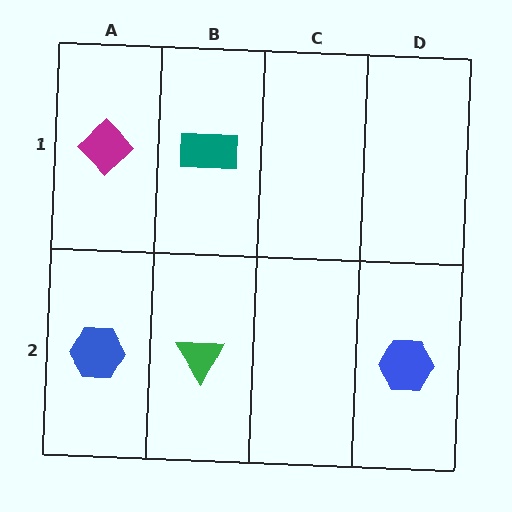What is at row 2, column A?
A blue hexagon.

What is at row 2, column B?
A green triangle.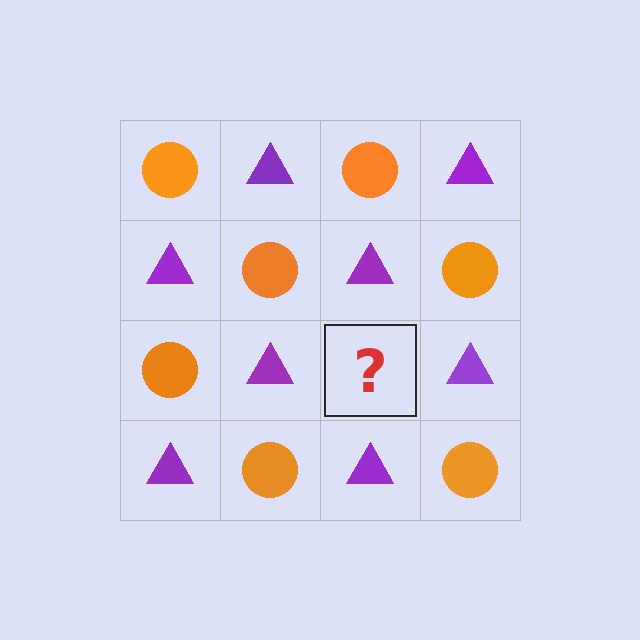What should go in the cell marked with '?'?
The missing cell should contain an orange circle.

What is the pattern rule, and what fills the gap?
The rule is that it alternates orange circle and purple triangle in a checkerboard pattern. The gap should be filled with an orange circle.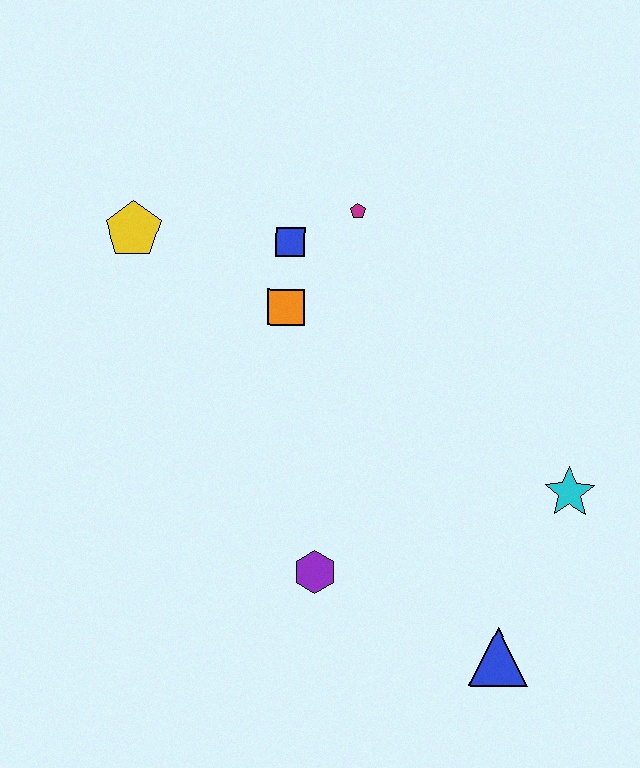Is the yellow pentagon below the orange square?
No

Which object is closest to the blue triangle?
The cyan star is closest to the blue triangle.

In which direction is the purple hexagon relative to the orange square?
The purple hexagon is below the orange square.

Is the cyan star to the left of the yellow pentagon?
No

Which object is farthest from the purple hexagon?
The yellow pentagon is farthest from the purple hexagon.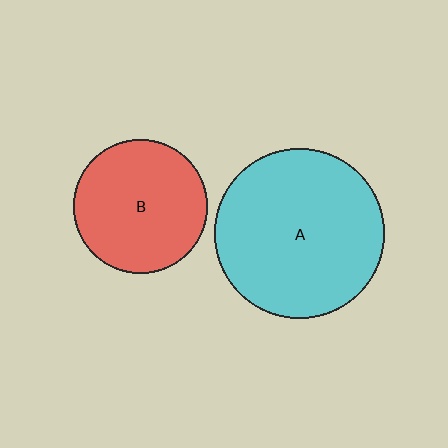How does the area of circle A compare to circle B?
Approximately 1.6 times.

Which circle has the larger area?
Circle A (cyan).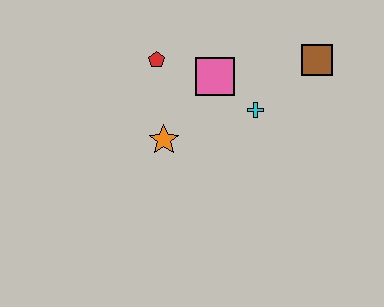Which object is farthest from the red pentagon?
The brown square is farthest from the red pentagon.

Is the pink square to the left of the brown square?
Yes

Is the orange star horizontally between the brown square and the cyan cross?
No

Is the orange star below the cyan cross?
Yes